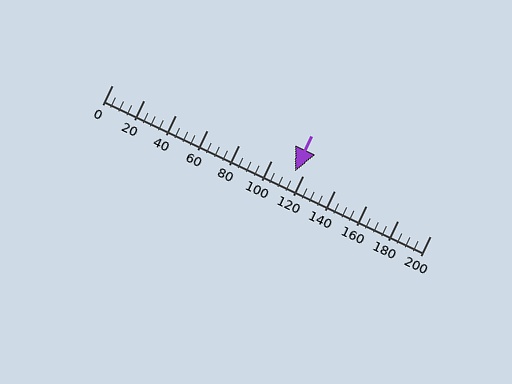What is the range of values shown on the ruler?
The ruler shows values from 0 to 200.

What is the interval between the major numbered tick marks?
The major tick marks are spaced 20 units apart.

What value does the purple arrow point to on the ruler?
The purple arrow points to approximately 115.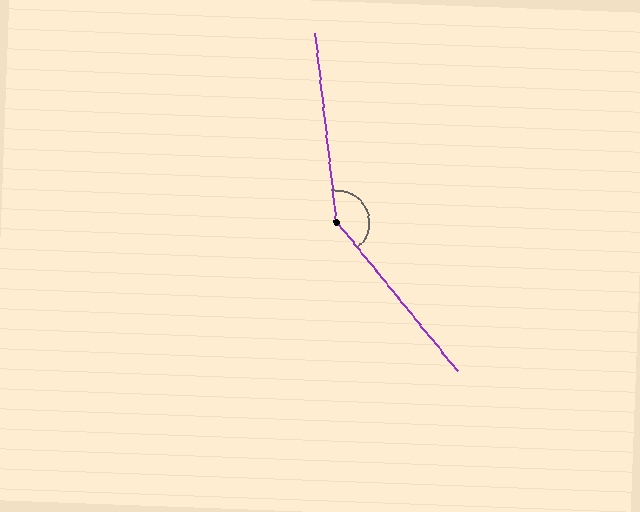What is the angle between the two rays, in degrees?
Approximately 148 degrees.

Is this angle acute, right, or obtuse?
It is obtuse.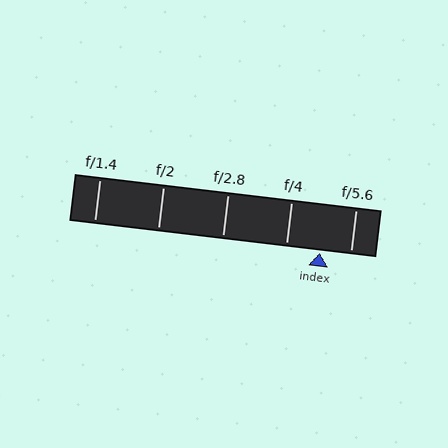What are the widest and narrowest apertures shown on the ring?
The widest aperture shown is f/1.4 and the narrowest is f/5.6.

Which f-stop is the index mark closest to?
The index mark is closest to f/5.6.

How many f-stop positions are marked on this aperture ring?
There are 5 f-stop positions marked.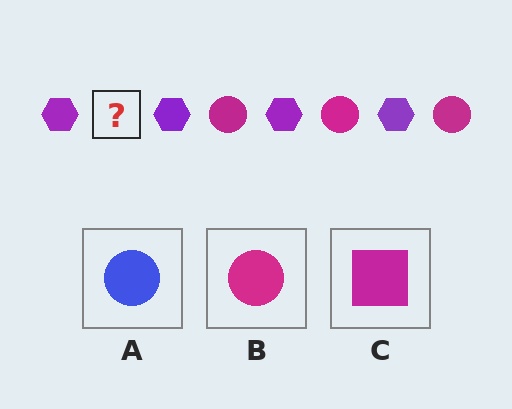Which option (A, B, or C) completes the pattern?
B.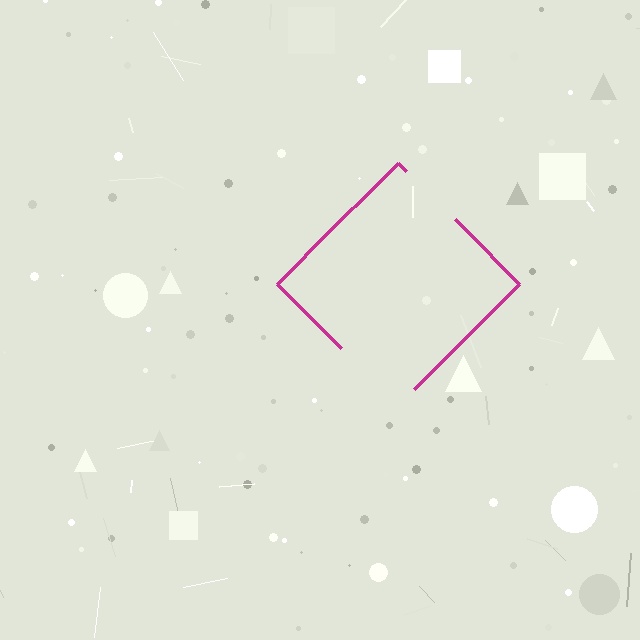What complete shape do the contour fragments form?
The contour fragments form a diamond.